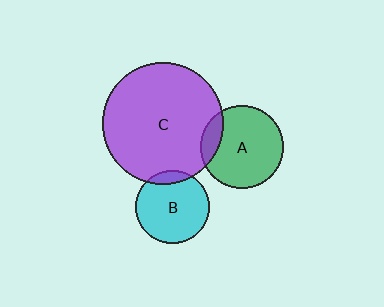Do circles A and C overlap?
Yes.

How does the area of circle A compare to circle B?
Approximately 1.3 times.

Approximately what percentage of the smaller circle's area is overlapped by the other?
Approximately 15%.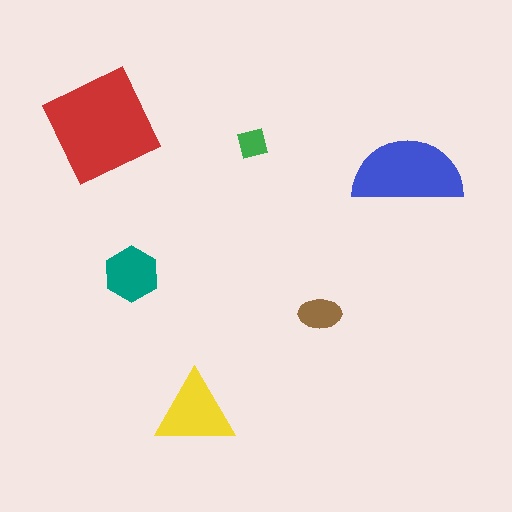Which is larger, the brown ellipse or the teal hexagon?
The teal hexagon.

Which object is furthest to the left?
The red square is leftmost.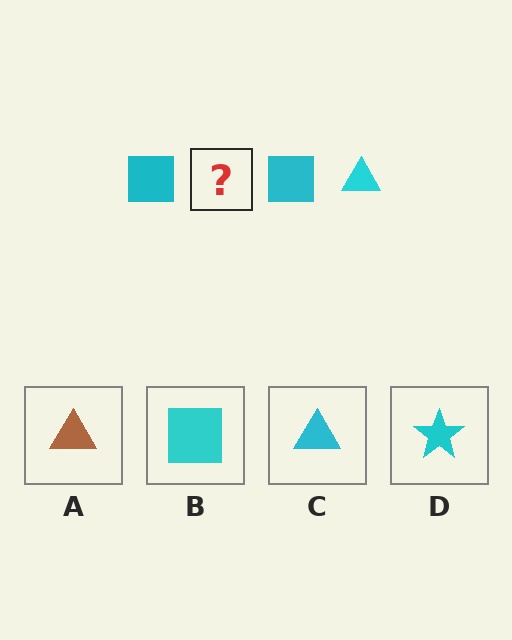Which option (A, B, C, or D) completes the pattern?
C.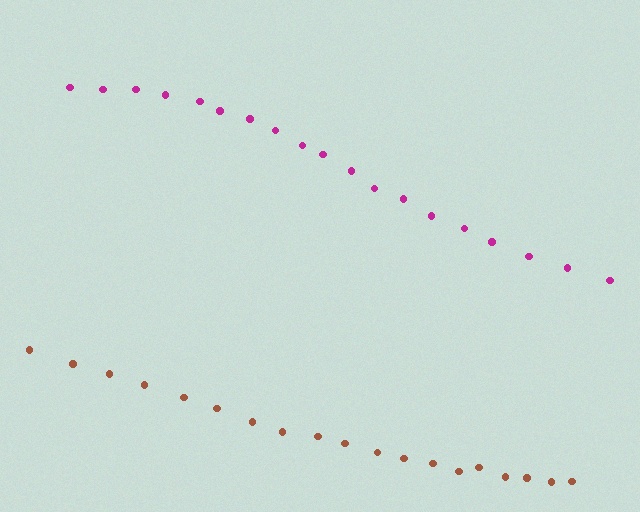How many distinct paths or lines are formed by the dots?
There are 2 distinct paths.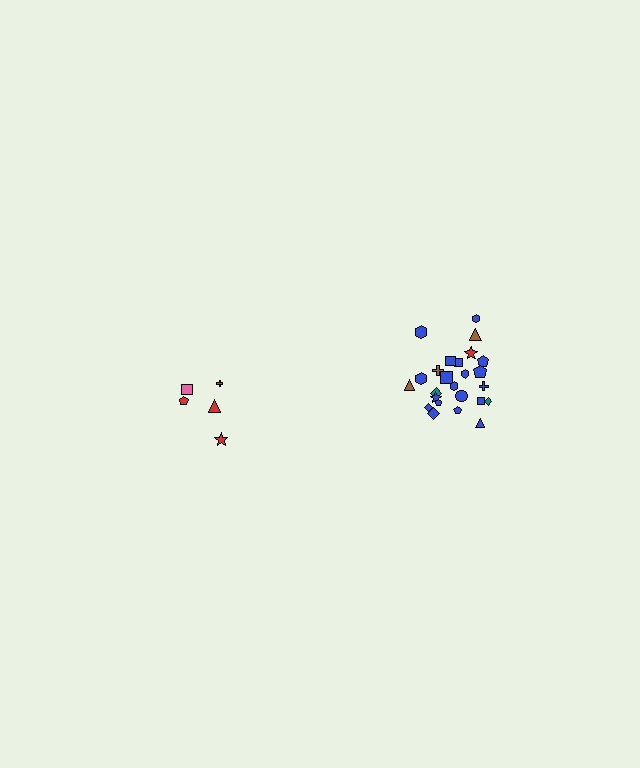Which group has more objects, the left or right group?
The right group.